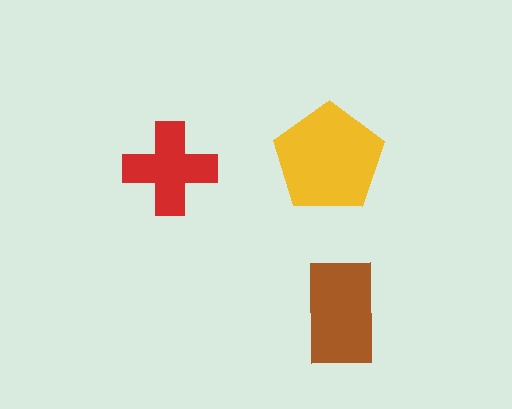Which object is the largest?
The yellow pentagon.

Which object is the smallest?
The red cross.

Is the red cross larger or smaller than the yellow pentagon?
Smaller.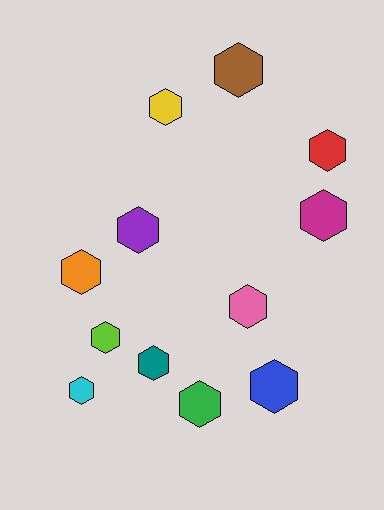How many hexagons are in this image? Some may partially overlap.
There are 12 hexagons.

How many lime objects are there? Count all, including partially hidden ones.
There is 1 lime object.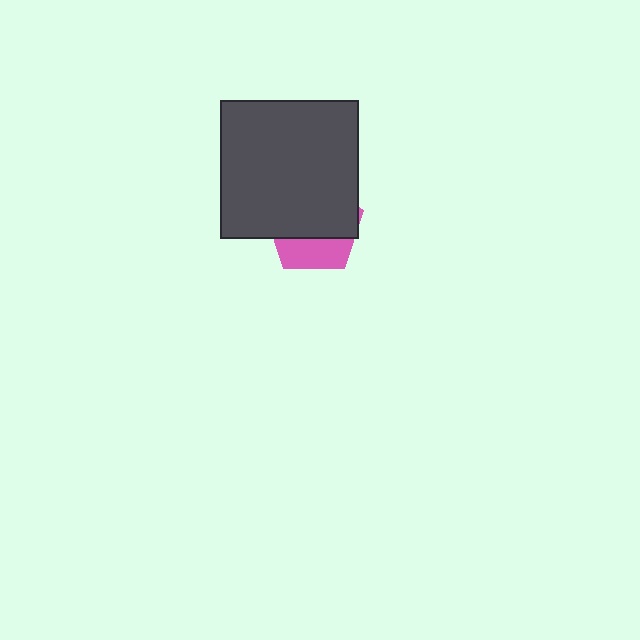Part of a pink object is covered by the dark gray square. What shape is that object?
It is a pentagon.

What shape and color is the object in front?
The object in front is a dark gray square.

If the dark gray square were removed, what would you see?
You would see the complete pink pentagon.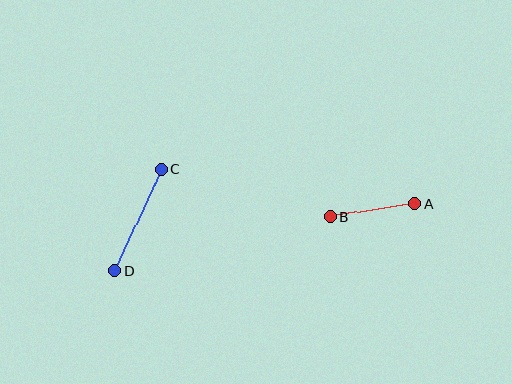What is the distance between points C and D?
The distance is approximately 112 pixels.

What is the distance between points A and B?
The distance is approximately 86 pixels.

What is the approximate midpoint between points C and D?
The midpoint is at approximately (138, 220) pixels.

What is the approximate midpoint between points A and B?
The midpoint is at approximately (372, 210) pixels.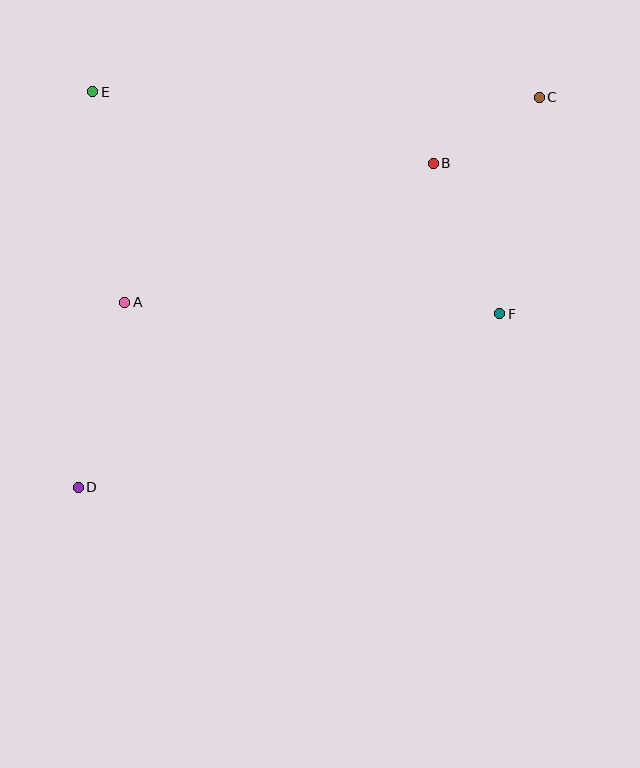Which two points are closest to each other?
Points B and C are closest to each other.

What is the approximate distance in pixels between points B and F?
The distance between B and F is approximately 164 pixels.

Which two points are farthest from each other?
Points C and D are farthest from each other.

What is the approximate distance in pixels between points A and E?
The distance between A and E is approximately 213 pixels.